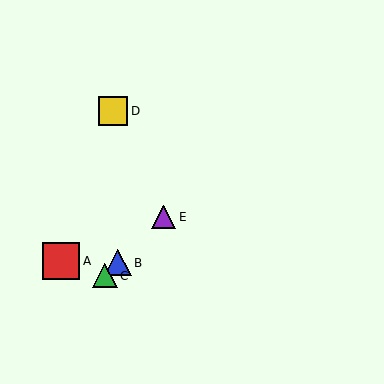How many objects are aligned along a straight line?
3 objects (B, C, E) are aligned along a straight line.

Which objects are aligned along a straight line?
Objects B, C, E are aligned along a straight line.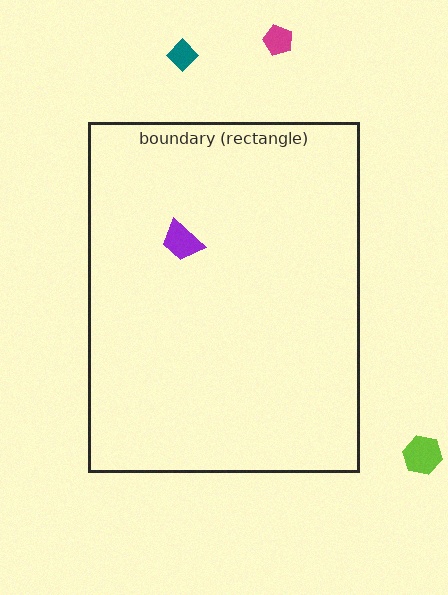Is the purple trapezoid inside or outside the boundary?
Inside.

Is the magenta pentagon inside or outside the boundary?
Outside.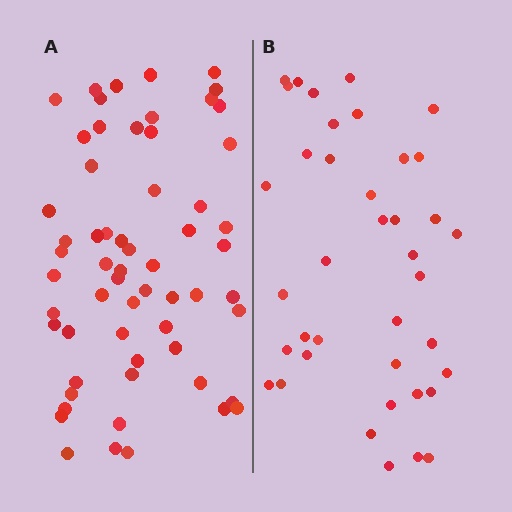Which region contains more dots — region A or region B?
Region A (the left region) has more dots.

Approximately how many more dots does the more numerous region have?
Region A has approximately 20 more dots than region B.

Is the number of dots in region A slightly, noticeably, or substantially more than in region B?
Region A has substantially more. The ratio is roughly 1.5 to 1.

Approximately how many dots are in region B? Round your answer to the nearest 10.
About 40 dots. (The exact count is 39, which rounds to 40.)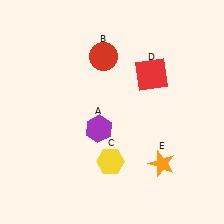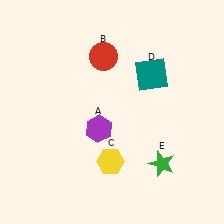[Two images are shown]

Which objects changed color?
D changed from red to teal. E changed from orange to green.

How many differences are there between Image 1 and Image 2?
There are 2 differences between the two images.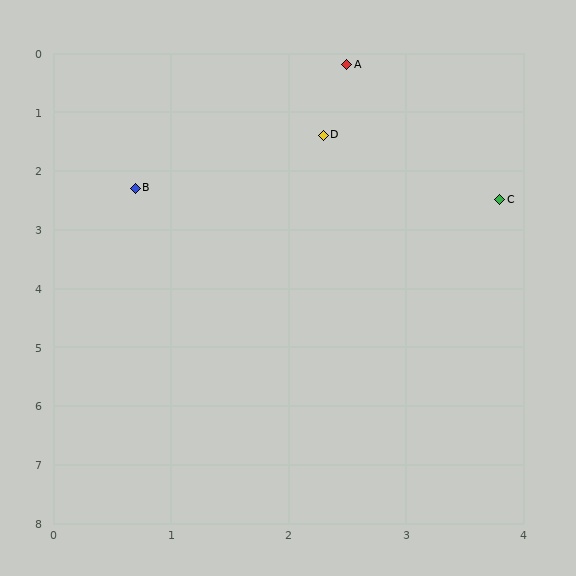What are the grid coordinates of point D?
Point D is at approximately (2.3, 1.4).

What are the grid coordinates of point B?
Point B is at approximately (0.7, 2.3).